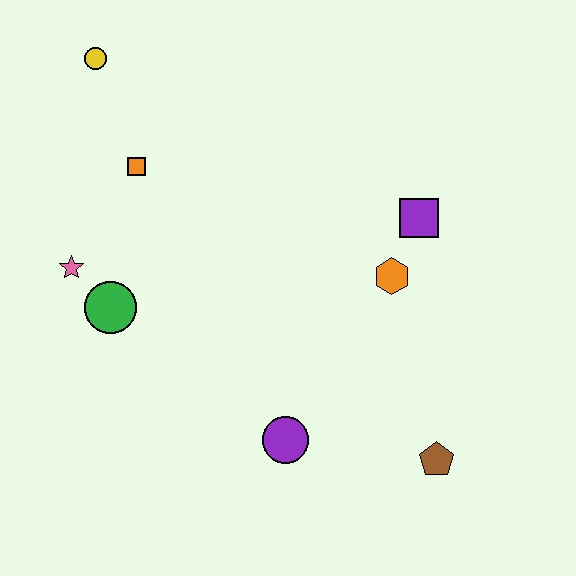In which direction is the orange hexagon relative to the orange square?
The orange hexagon is to the right of the orange square.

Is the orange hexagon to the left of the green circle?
No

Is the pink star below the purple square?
Yes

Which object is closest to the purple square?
The orange hexagon is closest to the purple square.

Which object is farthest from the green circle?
The brown pentagon is farthest from the green circle.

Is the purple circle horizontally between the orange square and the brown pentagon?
Yes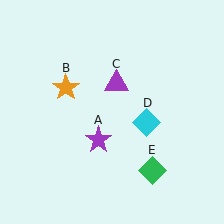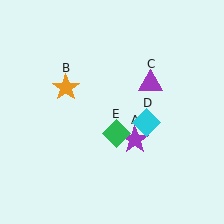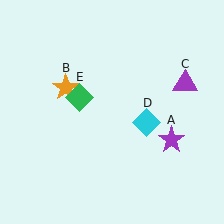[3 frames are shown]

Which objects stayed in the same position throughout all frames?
Orange star (object B) and cyan diamond (object D) remained stationary.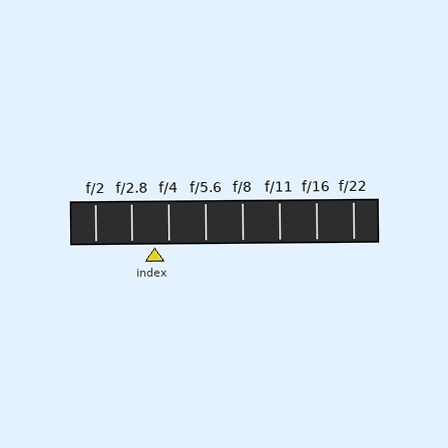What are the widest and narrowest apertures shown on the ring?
The widest aperture shown is f/2 and the narrowest is f/22.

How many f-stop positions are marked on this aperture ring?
There are 8 f-stop positions marked.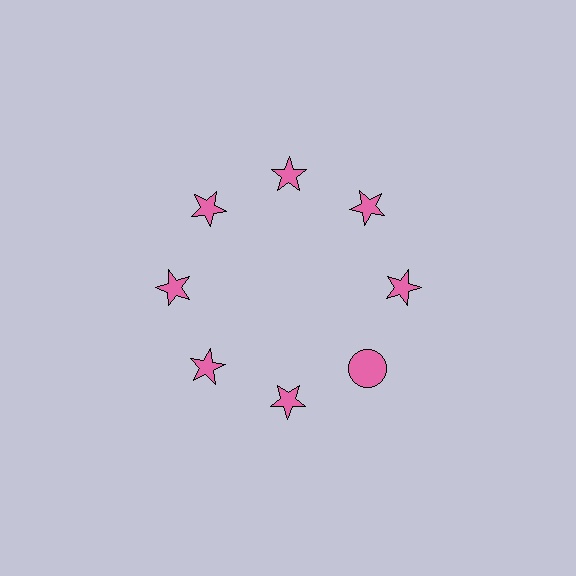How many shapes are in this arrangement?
There are 8 shapes arranged in a ring pattern.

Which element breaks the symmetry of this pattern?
The pink circle at roughly the 4 o'clock position breaks the symmetry. All other shapes are pink stars.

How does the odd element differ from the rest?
It has a different shape: circle instead of star.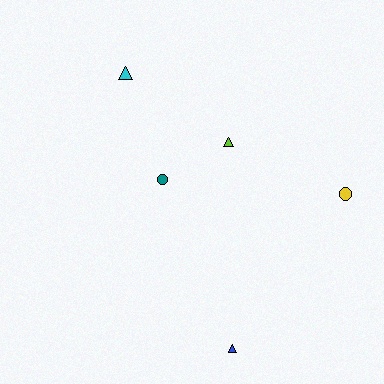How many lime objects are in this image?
There is 1 lime object.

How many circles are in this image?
There are 2 circles.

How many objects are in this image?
There are 5 objects.